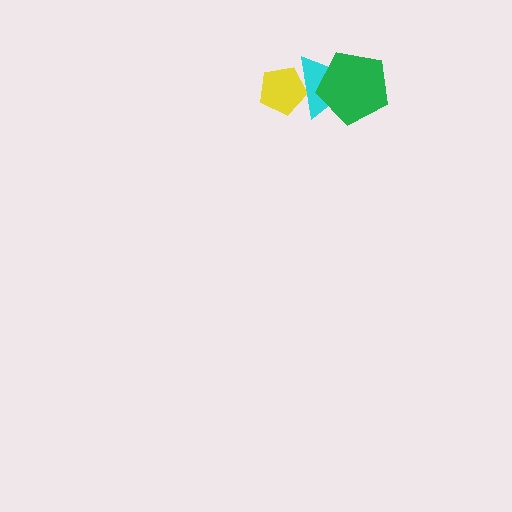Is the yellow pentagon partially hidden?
Yes, it is partially covered by another shape.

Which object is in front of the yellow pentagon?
The cyan triangle is in front of the yellow pentagon.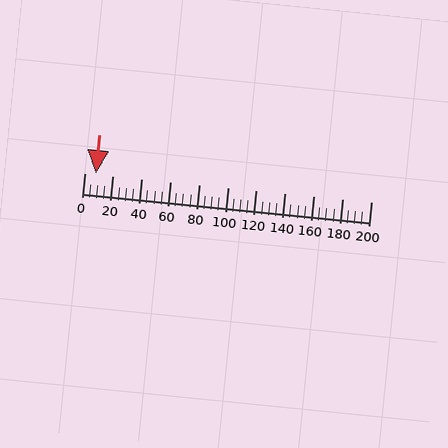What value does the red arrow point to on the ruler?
The red arrow points to approximately 8.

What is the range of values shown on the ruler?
The ruler shows values from 0 to 200.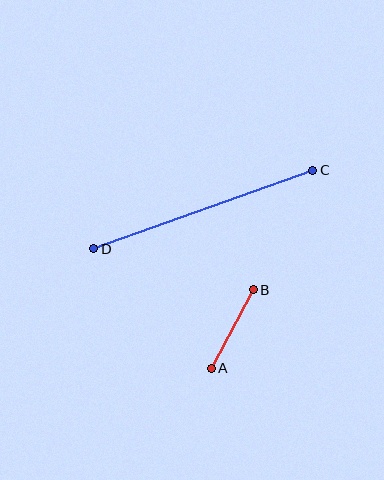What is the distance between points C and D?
The distance is approximately 233 pixels.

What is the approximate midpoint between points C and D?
The midpoint is at approximately (203, 209) pixels.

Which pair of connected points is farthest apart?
Points C and D are farthest apart.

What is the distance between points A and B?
The distance is approximately 89 pixels.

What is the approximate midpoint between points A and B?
The midpoint is at approximately (232, 329) pixels.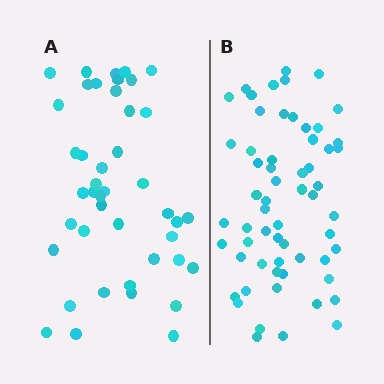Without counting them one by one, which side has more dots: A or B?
Region B (the right region) has more dots.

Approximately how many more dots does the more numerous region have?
Region B has approximately 15 more dots than region A.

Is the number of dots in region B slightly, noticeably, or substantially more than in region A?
Region B has noticeably more, but not dramatically so. The ratio is roughly 1.4 to 1.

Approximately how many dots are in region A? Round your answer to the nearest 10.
About 40 dots. (The exact count is 43, which rounds to 40.)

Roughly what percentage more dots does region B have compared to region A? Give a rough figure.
About 40% more.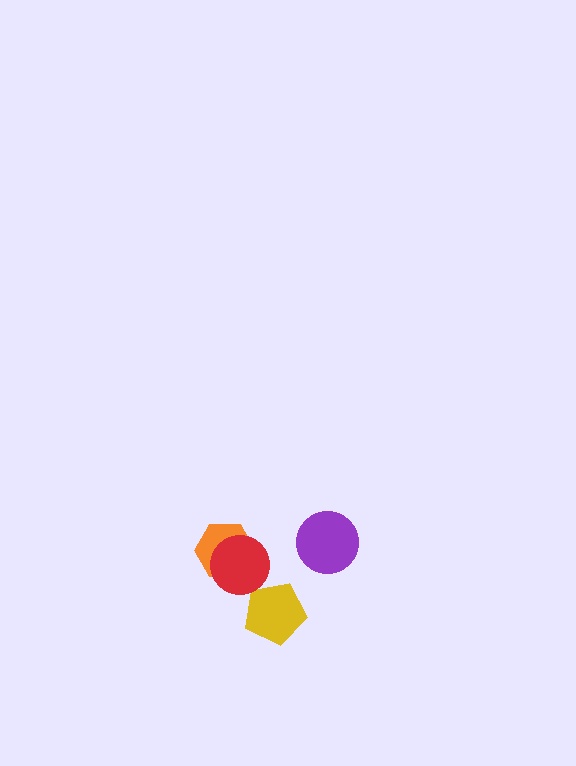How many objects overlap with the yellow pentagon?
0 objects overlap with the yellow pentagon.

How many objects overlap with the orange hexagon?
1 object overlaps with the orange hexagon.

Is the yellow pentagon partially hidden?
No, no other shape covers it.